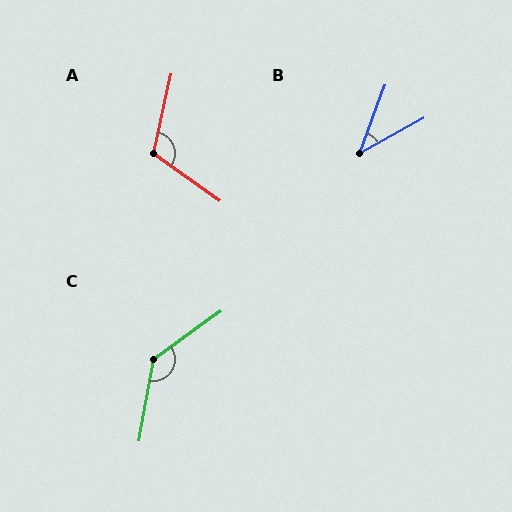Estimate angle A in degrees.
Approximately 113 degrees.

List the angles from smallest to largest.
B (41°), A (113°), C (136°).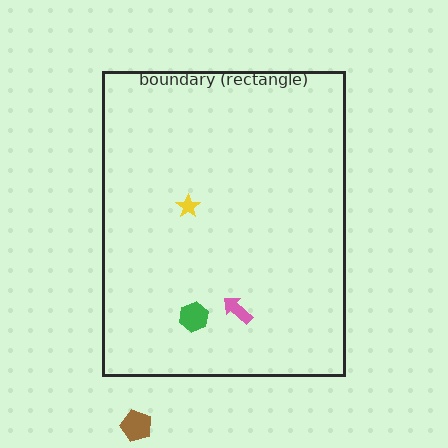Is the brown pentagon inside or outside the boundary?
Outside.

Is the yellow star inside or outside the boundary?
Inside.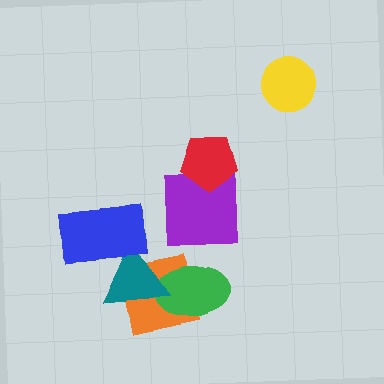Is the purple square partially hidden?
Yes, it is partially covered by another shape.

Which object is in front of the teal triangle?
The blue rectangle is in front of the teal triangle.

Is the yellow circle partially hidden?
No, no other shape covers it.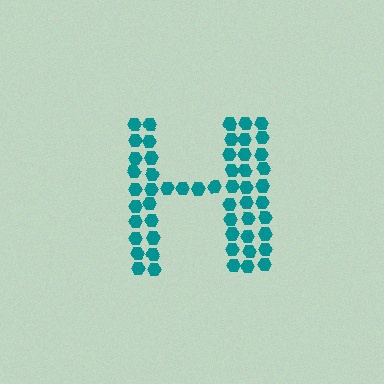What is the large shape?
The large shape is the letter H.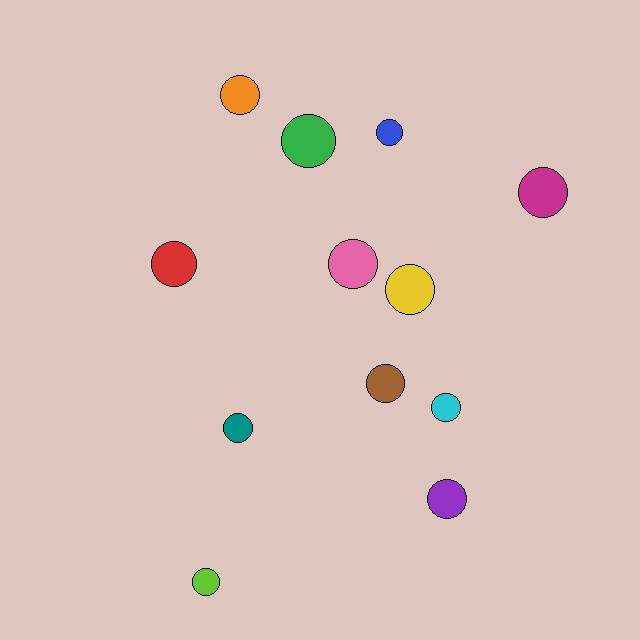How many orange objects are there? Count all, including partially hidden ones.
There is 1 orange object.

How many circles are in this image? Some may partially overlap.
There are 12 circles.